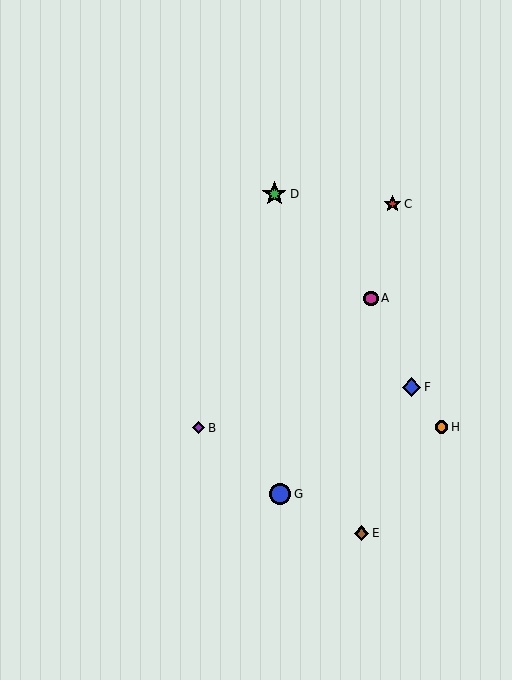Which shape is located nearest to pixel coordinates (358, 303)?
The magenta circle (labeled A) at (371, 298) is nearest to that location.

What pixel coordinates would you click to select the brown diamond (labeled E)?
Click at (361, 533) to select the brown diamond E.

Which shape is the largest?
The green star (labeled D) is the largest.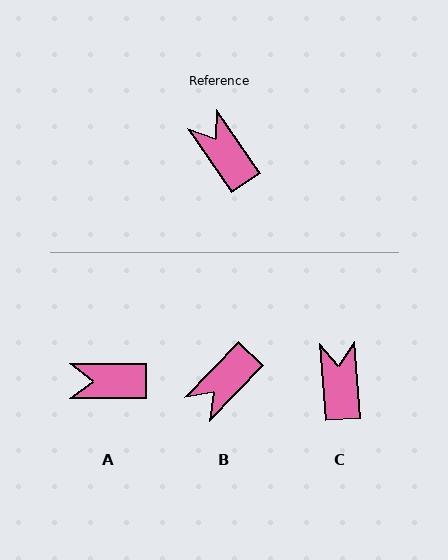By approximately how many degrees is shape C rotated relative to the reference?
Approximately 30 degrees clockwise.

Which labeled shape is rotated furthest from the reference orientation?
B, about 102 degrees away.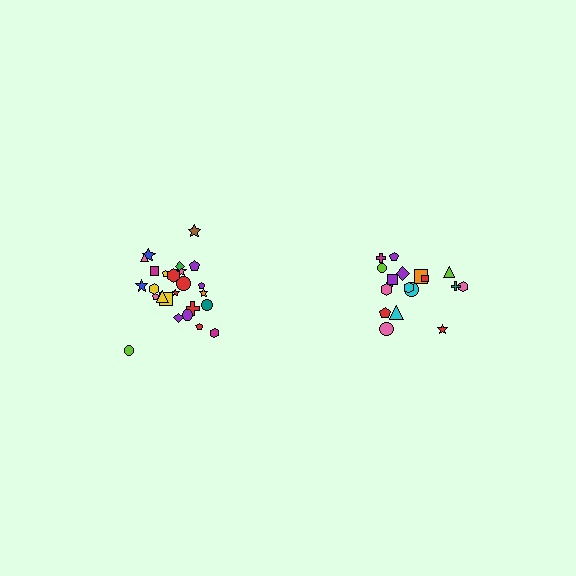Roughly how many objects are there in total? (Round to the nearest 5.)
Roughly 45 objects in total.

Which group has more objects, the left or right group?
The left group.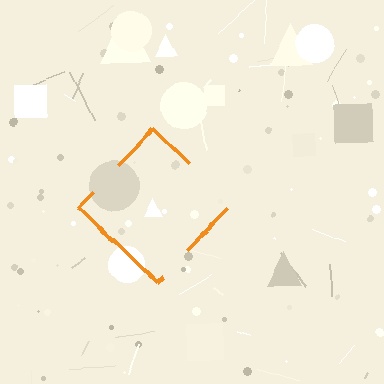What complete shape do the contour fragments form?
The contour fragments form a diamond.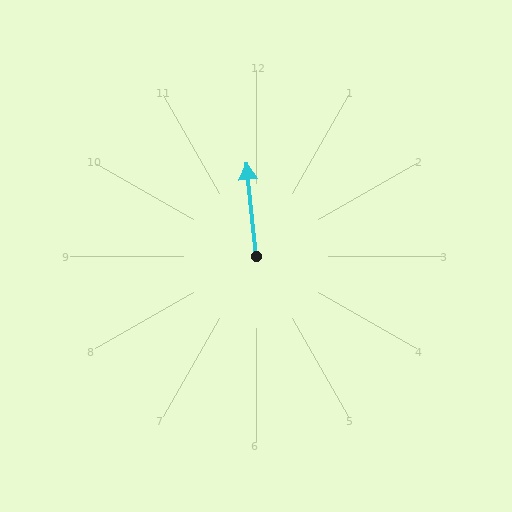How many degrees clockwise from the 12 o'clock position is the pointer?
Approximately 354 degrees.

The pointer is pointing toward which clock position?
Roughly 12 o'clock.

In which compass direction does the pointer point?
North.